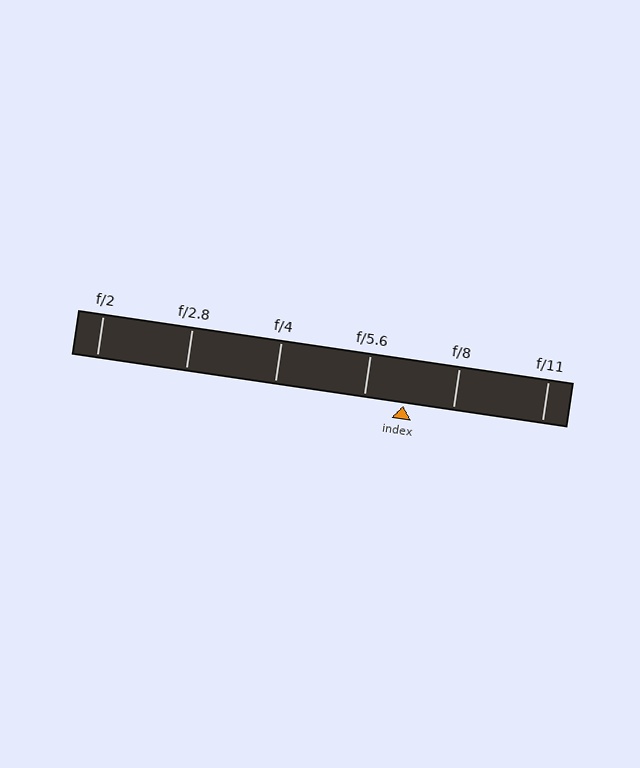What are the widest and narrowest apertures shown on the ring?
The widest aperture shown is f/2 and the narrowest is f/11.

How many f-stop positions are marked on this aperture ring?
There are 6 f-stop positions marked.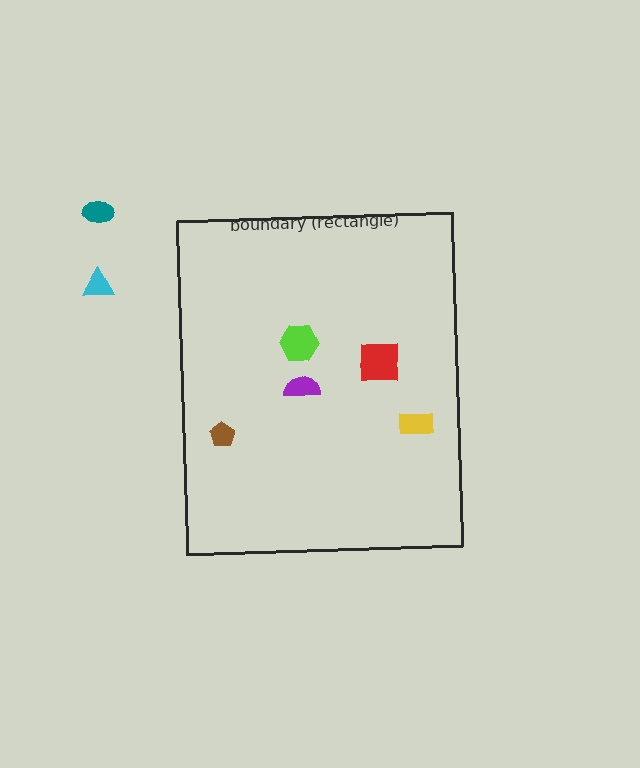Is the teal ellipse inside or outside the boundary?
Outside.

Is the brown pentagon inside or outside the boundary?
Inside.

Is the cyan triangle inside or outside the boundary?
Outside.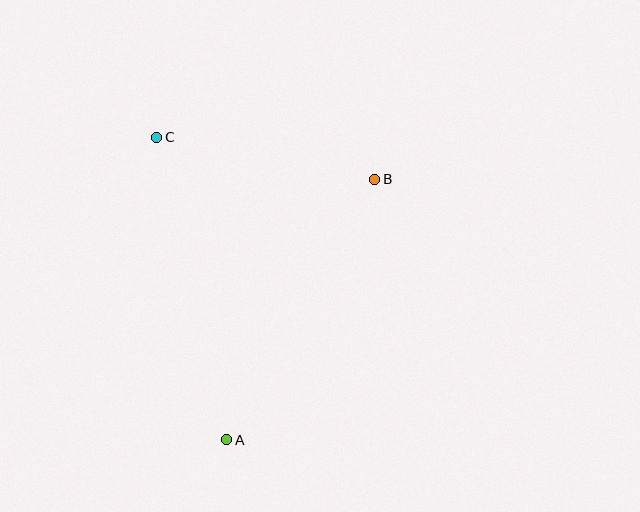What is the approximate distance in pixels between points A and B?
The distance between A and B is approximately 299 pixels.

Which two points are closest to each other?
Points B and C are closest to each other.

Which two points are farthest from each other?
Points A and C are farthest from each other.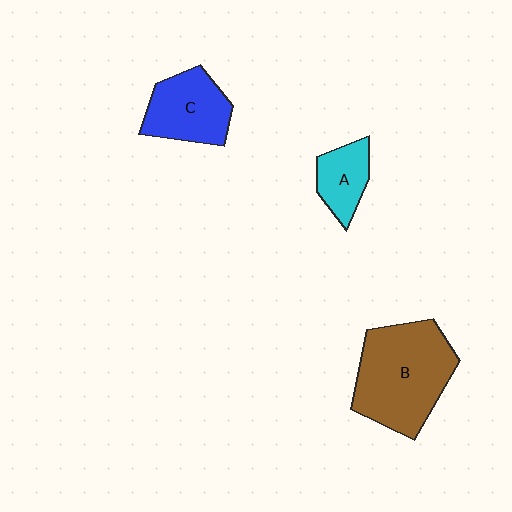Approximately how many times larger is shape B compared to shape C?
Approximately 1.7 times.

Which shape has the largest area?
Shape B (brown).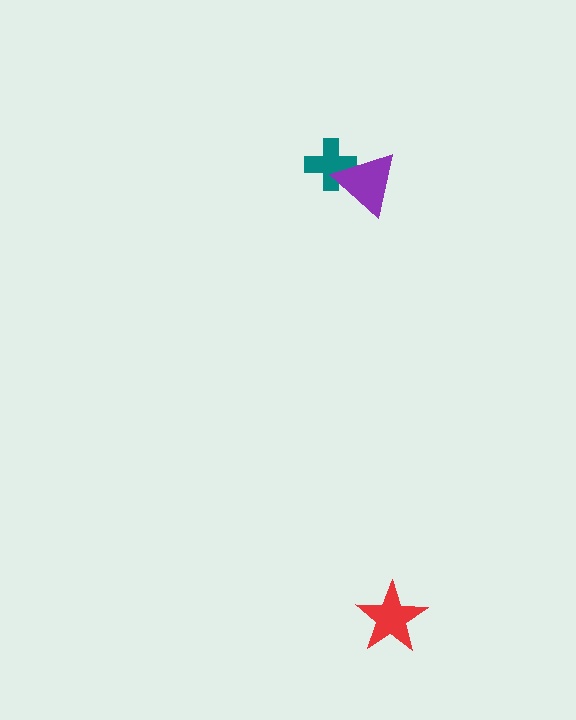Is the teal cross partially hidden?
Yes, it is partially covered by another shape.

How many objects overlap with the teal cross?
1 object overlaps with the teal cross.